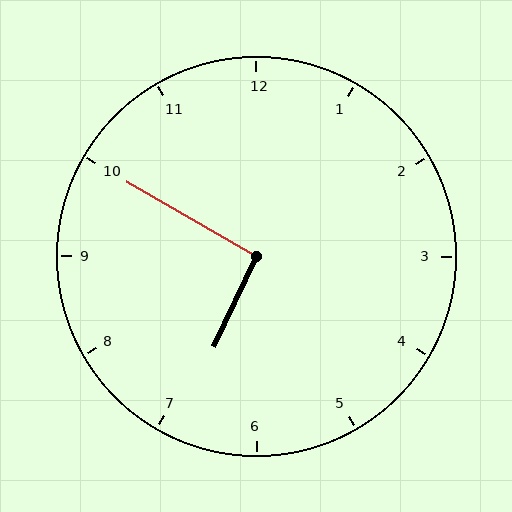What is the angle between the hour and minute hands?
Approximately 95 degrees.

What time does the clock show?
6:50.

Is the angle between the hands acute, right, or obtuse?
It is right.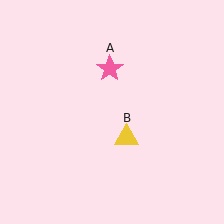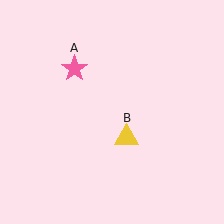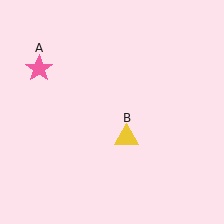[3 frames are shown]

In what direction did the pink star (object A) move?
The pink star (object A) moved left.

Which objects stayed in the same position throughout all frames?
Yellow triangle (object B) remained stationary.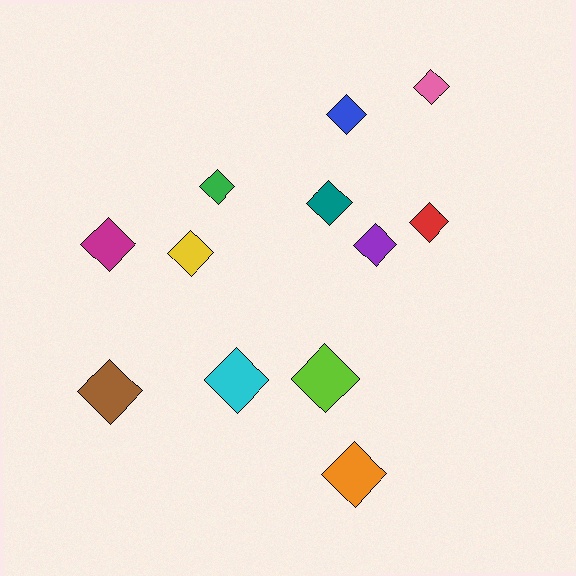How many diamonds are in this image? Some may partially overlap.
There are 12 diamonds.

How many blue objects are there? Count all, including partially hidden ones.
There is 1 blue object.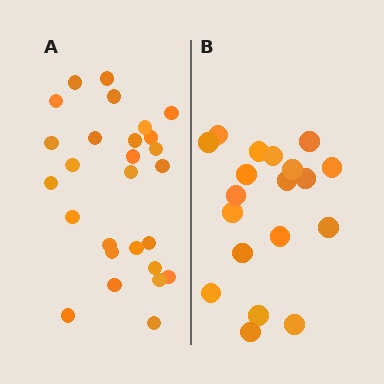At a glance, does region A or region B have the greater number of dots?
Region A (the left region) has more dots.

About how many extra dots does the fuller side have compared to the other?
Region A has roughly 8 or so more dots than region B.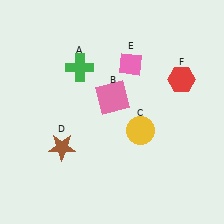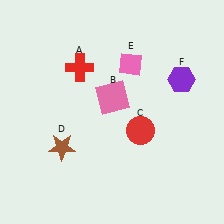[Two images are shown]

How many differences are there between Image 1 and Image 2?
There are 3 differences between the two images.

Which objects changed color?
A changed from green to red. C changed from yellow to red. F changed from red to purple.